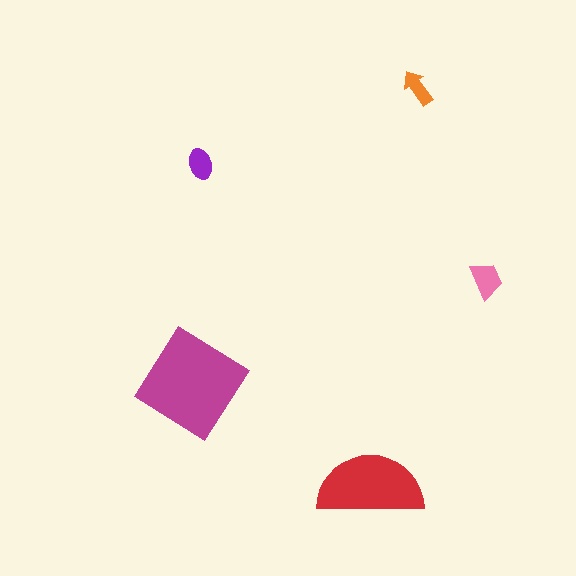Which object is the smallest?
The orange arrow.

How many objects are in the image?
There are 5 objects in the image.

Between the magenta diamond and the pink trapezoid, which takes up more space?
The magenta diamond.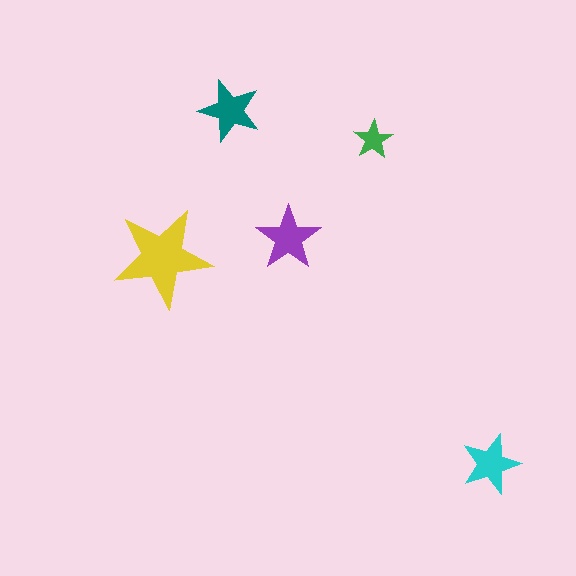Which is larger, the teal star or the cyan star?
The teal one.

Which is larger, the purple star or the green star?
The purple one.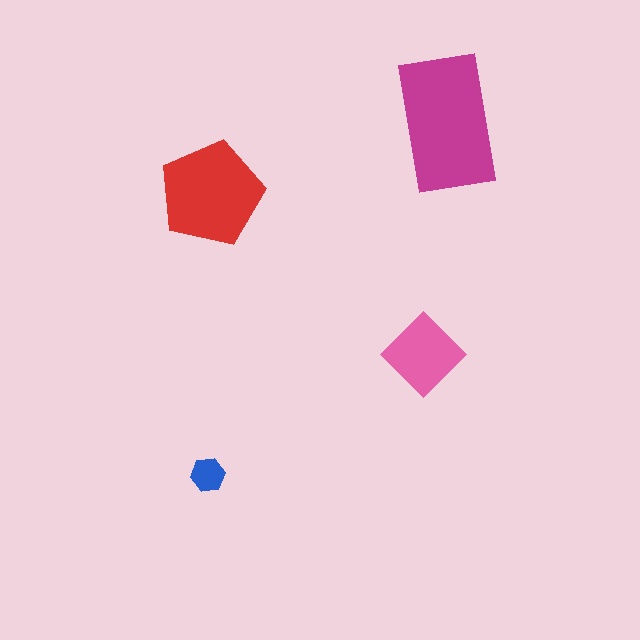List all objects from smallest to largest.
The blue hexagon, the pink diamond, the red pentagon, the magenta rectangle.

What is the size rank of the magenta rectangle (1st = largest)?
1st.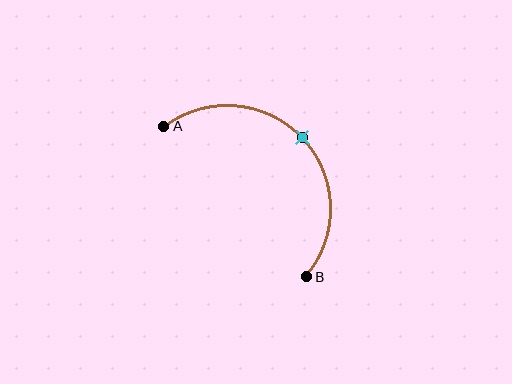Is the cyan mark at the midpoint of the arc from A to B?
Yes. The cyan mark lies on the arc at equal arc-length from both A and B — it is the arc midpoint.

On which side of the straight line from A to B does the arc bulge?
The arc bulges above and to the right of the straight line connecting A and B.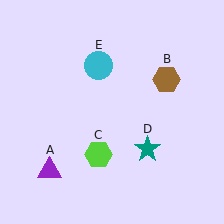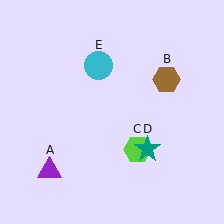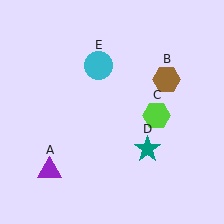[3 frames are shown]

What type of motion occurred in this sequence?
The lime hexagon (object C) rotated counterclockwise around the center of the scene.